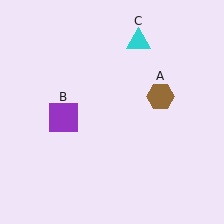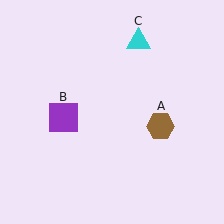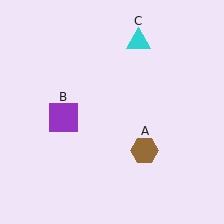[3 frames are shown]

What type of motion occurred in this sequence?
The brown hexagon (object A) rotated clockwise around the center of the scene.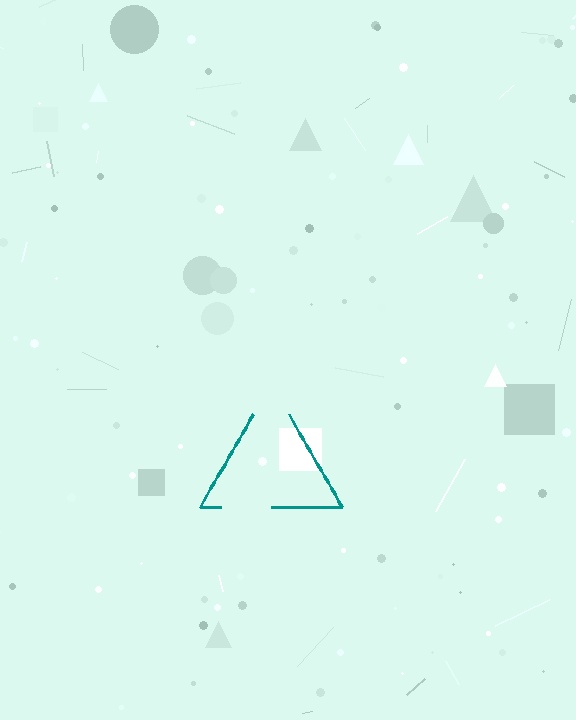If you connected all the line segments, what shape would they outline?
They would outline a triangle.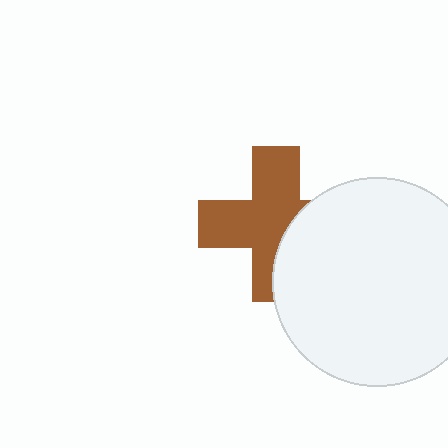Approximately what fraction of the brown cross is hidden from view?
Roughly 35% of the brown cross is hidden behind the white circle.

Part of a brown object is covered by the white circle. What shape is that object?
It is a cross.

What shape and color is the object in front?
The object in front is a white circle.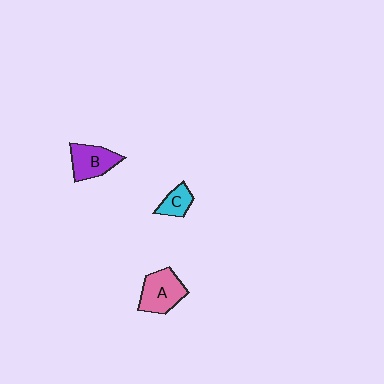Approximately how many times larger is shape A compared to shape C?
Approximately 1.9 times.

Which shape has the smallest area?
Shape C (cyan).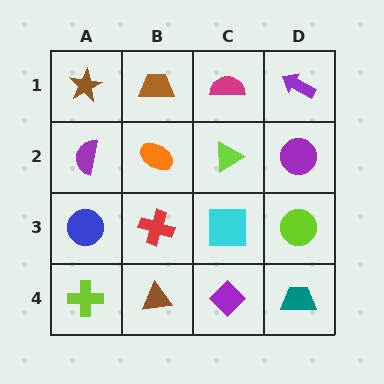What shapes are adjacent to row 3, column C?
A lime triangle (row 2, column C), a purple diamond (row 4, column C), a red cross (row 3, column B), a lime circle (row 3, column D).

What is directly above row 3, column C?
A lime triangle.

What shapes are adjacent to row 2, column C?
A magenta semicircle (row 1, column C), a cyan square (row 3, column C), an orange ellipse (row 2, column B), a purple circle (row 2, column D).